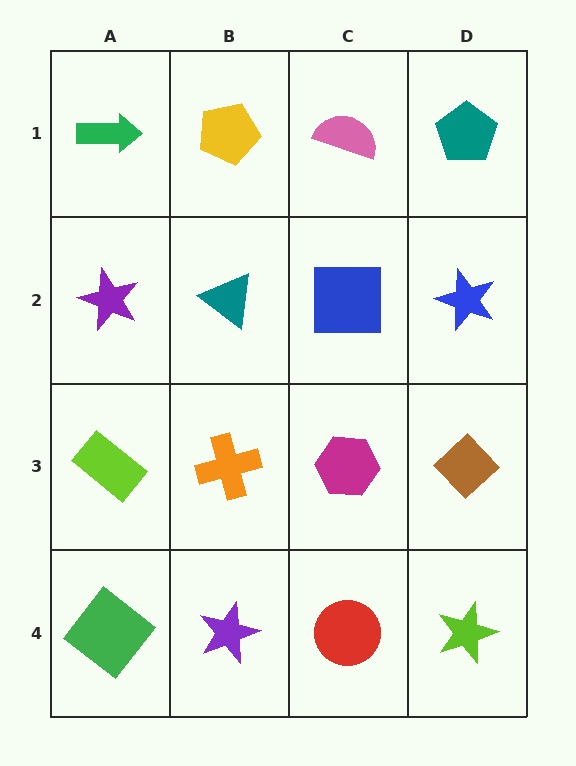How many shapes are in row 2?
4 shapes.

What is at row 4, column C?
A red circle.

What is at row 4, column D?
A lime star.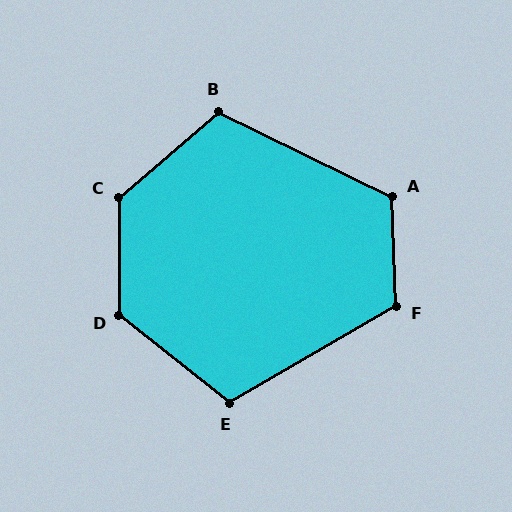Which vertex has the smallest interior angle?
E, at approximately 112 degrees.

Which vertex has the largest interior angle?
C, at approximately 131 degrees.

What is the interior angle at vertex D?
Approximately 129 degrees (obtuse).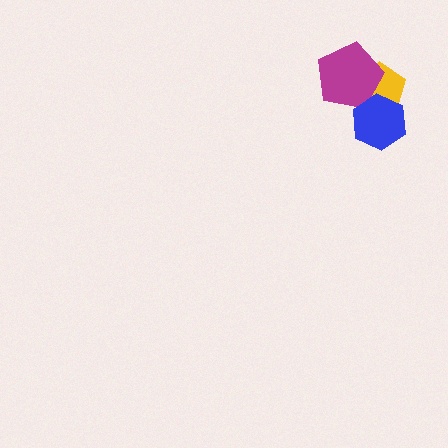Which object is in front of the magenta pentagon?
The blue hexagon is in front of the magenta pentagon.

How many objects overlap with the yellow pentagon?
2 objects overlap with the yellow pentagon.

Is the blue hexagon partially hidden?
No, no other shape covers it.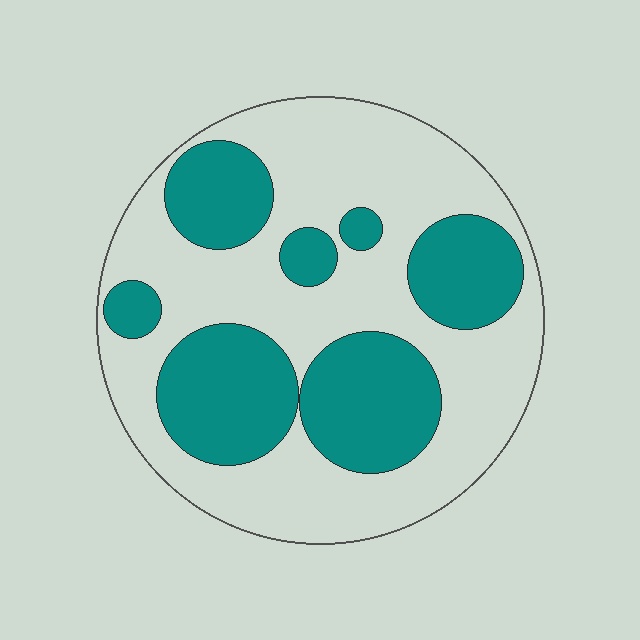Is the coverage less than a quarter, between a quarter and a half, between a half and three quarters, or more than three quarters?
Between a quarter and a half.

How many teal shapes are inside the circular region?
7.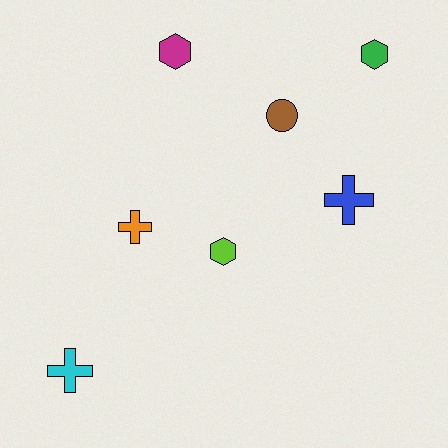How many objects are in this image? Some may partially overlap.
There are 7 objects.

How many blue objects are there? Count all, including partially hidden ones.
There is 1 blue object.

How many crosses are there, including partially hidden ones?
There are 3 crosses.